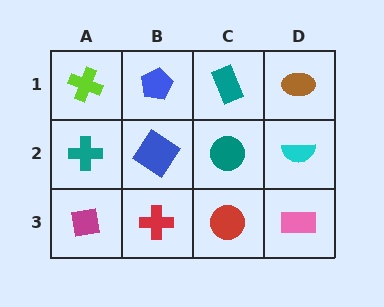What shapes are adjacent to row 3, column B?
A blue diamond (row 2, column B), a magenta square (row 3, column A), a red circle (row 3, column C).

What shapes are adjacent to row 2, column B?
A blue pentagon (row 1, column B), a red cross (row 3, column B), a teal cross (row 2, column A), a teal circle (row 2, column C).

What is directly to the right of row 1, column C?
A brown ellipse.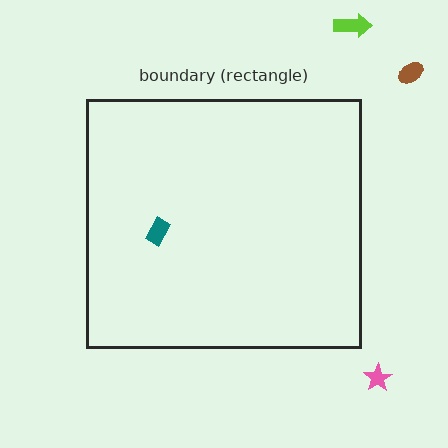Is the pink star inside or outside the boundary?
Outside.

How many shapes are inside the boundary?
1 inside, 3 outside.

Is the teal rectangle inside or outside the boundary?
Inside.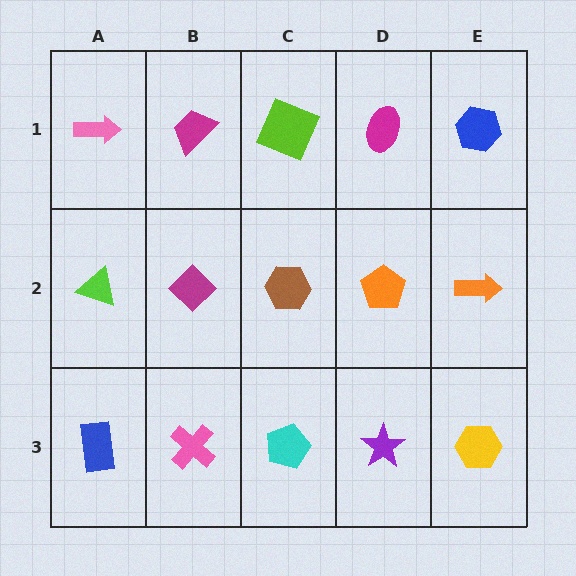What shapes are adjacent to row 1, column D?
An orange pentagon (row 2, column D), a lime square (row 1, column C), a blue hexagon (row 1, column E).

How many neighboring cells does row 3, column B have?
3.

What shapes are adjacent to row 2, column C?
A lime square (row 1, column C), a cyan pentagon (row 3, column C), a magenta diamond (row 2, column B), an orange pentagon (row 2, column D).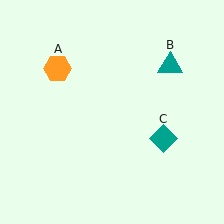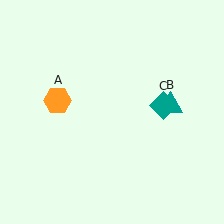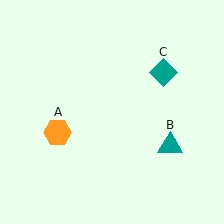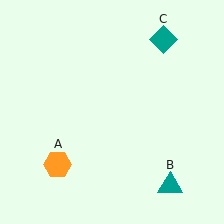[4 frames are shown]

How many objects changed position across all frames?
3 objects changed position: orange hexagon (object A), teal triangle (object B), teal diamond (object C).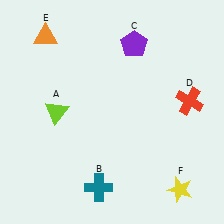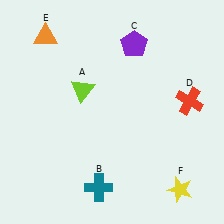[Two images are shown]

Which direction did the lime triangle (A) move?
The lime triangle (A) moved right.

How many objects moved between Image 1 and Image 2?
1 object moved between the two images.